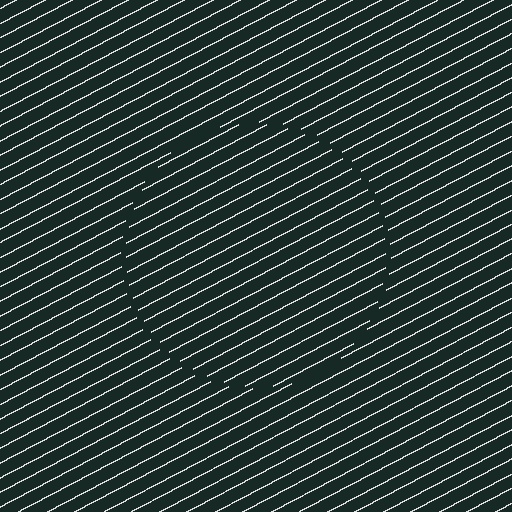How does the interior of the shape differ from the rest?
The interior of the shape contains the same grating, shifted by half a period — the contour is defined by the phase discontinuity where line-ends from the inner and outer gratings abut.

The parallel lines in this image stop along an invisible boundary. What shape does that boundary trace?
An illusory circle. The interior of the shape contains the same grating, shifted by half a period — the contour is defined by the phase discontinuity where line-ends from the inner and outer gratings abut.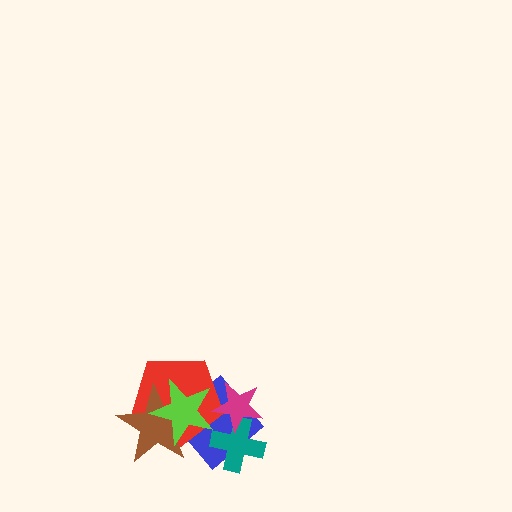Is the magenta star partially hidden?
Yes, it is partially covered by another shape.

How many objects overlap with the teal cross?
2 objects overlap with the teal cross.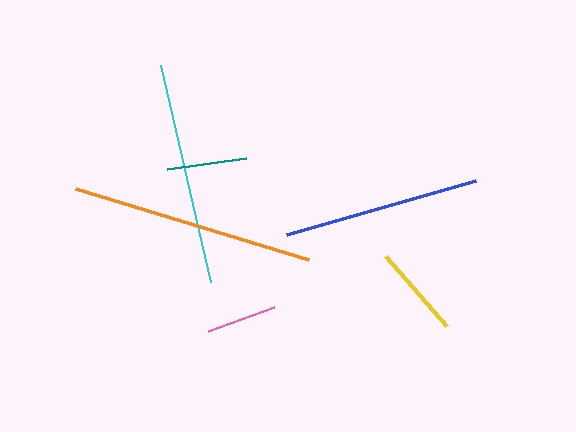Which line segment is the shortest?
The pink line is the shortest at approximately 70 pixels.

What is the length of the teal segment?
The teal segment is approximately 79 pixels long.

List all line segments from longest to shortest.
From longest to shortest: orange, cyan, blue, yellow, teal, pink.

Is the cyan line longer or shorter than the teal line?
The cyan line is longer than the teal line.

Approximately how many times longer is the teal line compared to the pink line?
The teal line is approximately 1.1 times the length of the pink line.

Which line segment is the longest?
The orange line is the longest at approximately 243 pixels.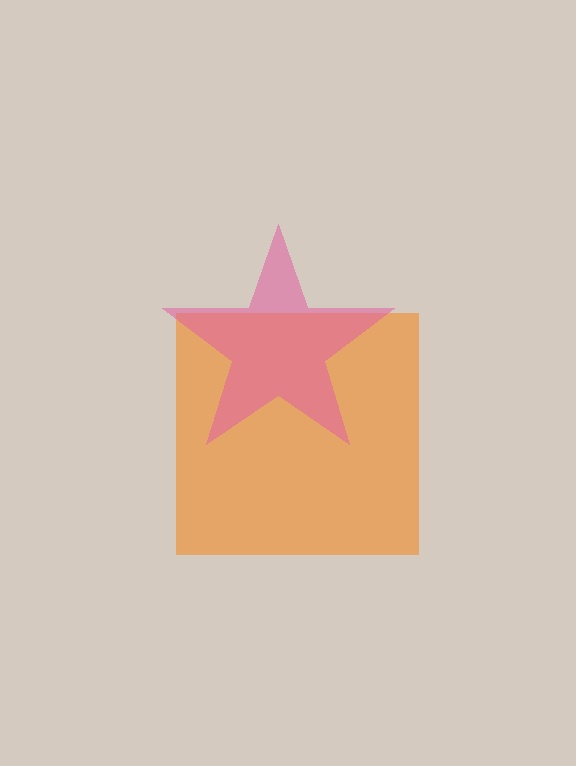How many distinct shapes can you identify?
There are 2 distinct shapes: an orange square, a pink star.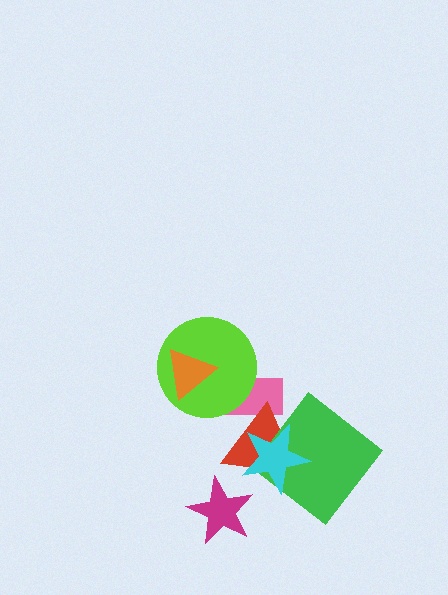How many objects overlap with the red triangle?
3 objects overlap with the red triangle.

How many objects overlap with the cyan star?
2 objects overlap with the cyan star.